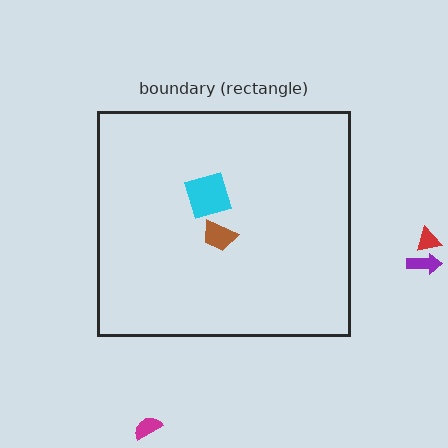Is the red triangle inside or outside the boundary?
Outside.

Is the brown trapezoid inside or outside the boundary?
Inside.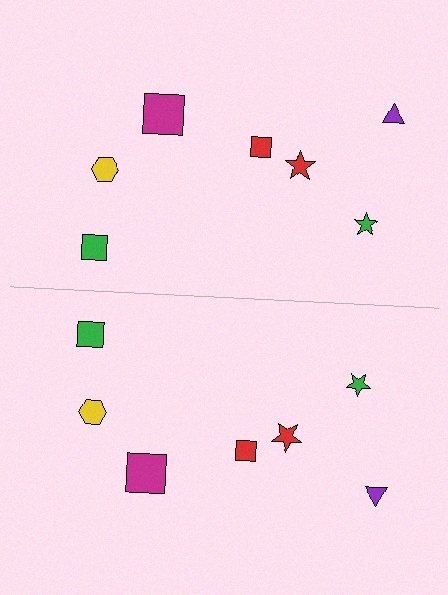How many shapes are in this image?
There are 14 shapes in this image.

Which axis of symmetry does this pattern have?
The pattern has a horizontal axis of symmetry running through the center of the image.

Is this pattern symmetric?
Yes, this pattern has bilateral (reflection) symmetry.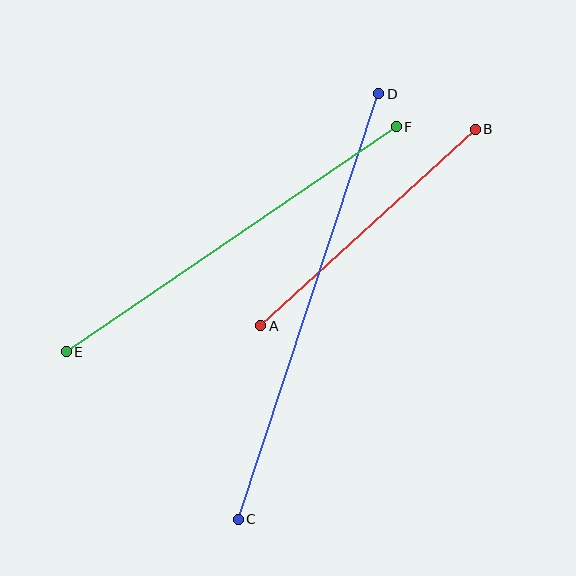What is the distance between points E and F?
The distance is approximately 400 pixels.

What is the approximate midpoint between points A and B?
The midpoint is at approximately (368, 228) pixels.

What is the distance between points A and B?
The distance is approximately 291 pixels.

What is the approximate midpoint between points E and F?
The midpoint is at approximately (231, 239) pixels.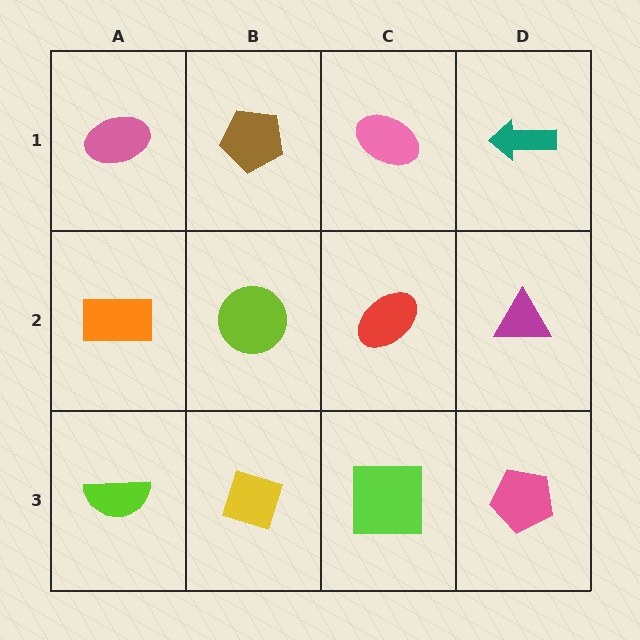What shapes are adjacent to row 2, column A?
A pink ellipse (row 1, column A), a lime semicircle (row 3, column A), a lime circle (row 2, column B).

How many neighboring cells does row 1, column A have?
2.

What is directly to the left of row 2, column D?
A red ellipse.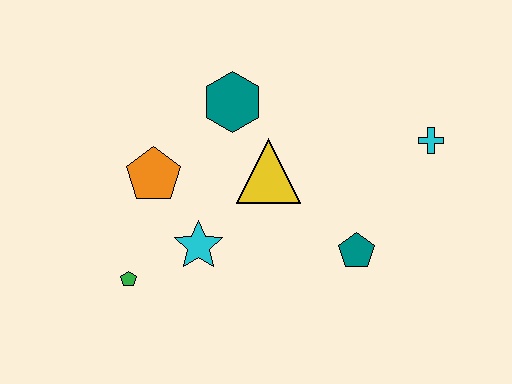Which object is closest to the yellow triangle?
The teal hexagon is closest to the yellow triangle.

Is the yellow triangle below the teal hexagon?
Yes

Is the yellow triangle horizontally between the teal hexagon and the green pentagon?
No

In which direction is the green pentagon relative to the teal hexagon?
The green pentagon is below the teal hexagon.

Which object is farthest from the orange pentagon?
The cyan cross is farthest from the orange pentagon.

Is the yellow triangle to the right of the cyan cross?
No